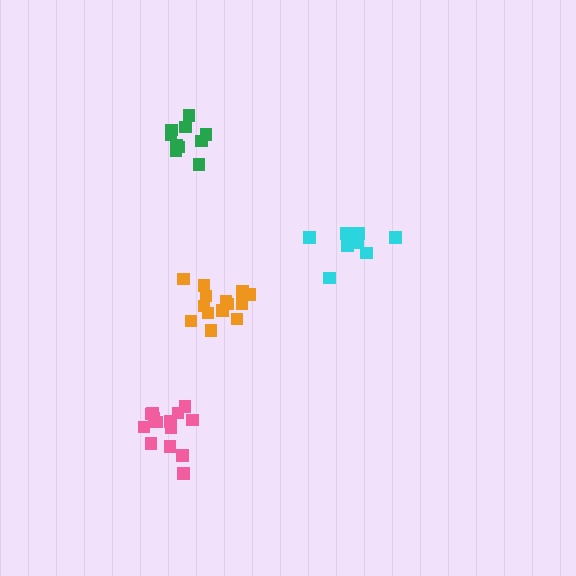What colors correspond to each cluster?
The clusters are colored: pink, orange, cyan, green.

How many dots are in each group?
Group 1: 14 dots, Group 2: 14 dots, Group 3: 9 dots, Group 4: 10 dots (47 total).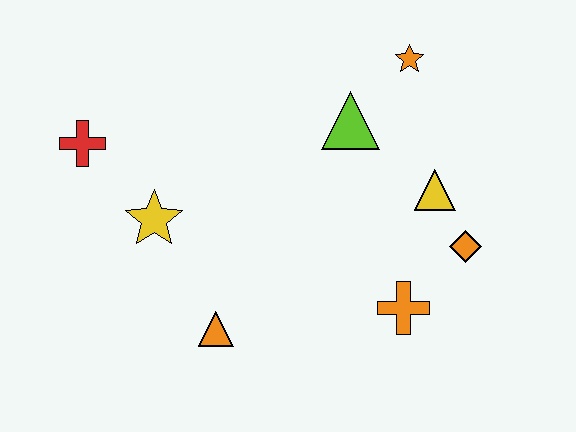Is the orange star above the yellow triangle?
Yes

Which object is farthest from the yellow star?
The orange diamond is farthest from the yellow star.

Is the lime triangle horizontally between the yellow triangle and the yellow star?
Yes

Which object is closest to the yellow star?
The red cross is closest to the yellow star.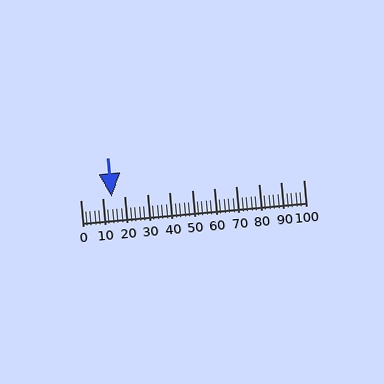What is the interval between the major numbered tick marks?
The major tick marks are spaced 10 units apart.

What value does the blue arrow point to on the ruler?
The blue arrow points to approximately 14.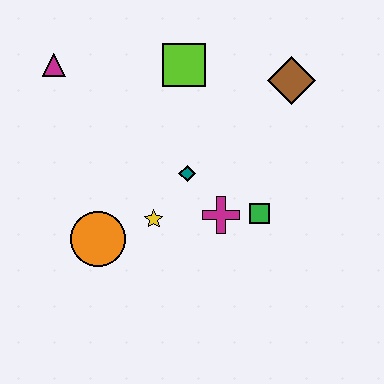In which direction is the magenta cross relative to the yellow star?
The magenta cross is to the right of the yellow star.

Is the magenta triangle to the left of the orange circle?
Yes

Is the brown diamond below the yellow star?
No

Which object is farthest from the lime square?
The orange circle is farthest from the lime square.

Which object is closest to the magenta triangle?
The lime square is closest to the magenta triangle.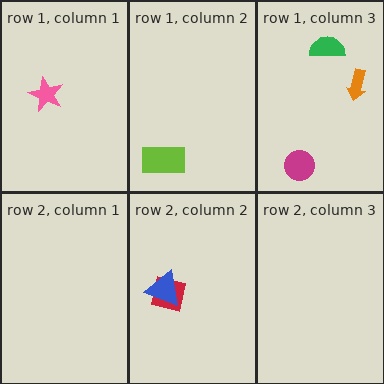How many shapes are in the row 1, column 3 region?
3.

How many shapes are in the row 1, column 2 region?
1.